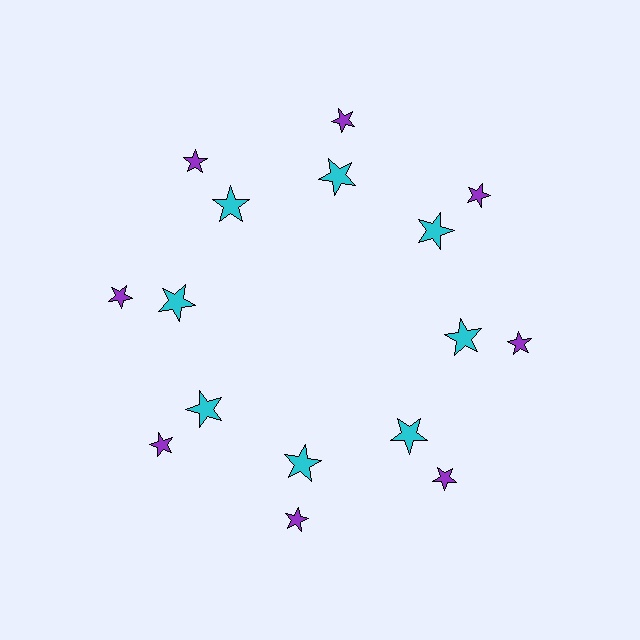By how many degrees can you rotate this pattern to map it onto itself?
The pattern maps onto itself every 45 degrees of rotation.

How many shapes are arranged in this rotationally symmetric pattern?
There are 16 shapes, arranged in 8 groups of 2.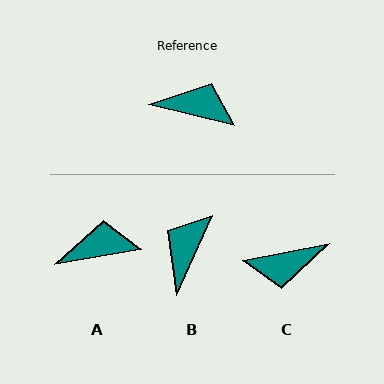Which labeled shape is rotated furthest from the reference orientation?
C, about 155 degrees away.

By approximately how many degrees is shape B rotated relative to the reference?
Approximately 79 degrees counter-clockwise.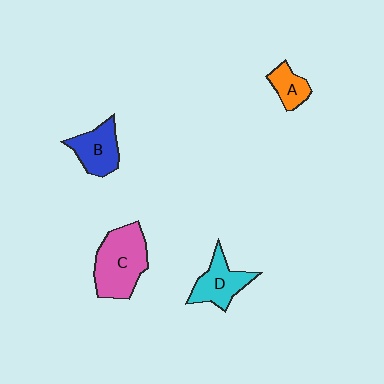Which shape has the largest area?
Shape C (pink).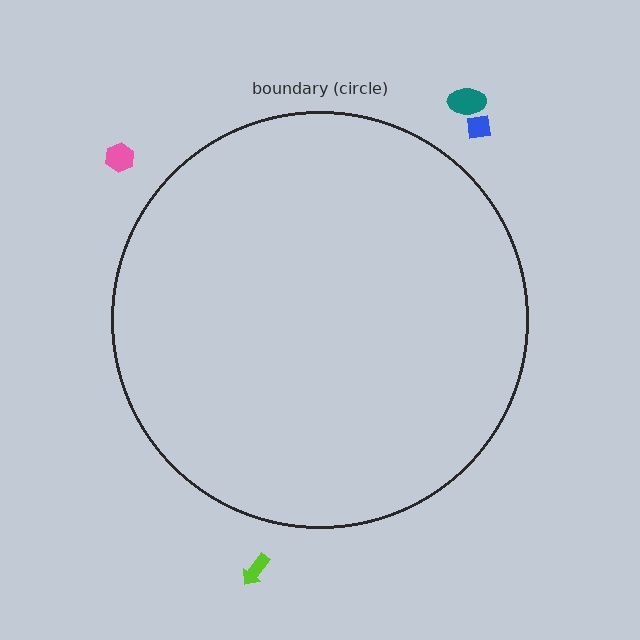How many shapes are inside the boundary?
0 inside, 4 outside.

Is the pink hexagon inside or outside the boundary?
Outside.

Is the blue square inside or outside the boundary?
Outside.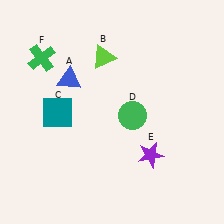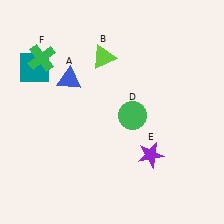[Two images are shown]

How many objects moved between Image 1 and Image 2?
1 object moved between the two images.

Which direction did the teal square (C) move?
The teal square (C) moved up.